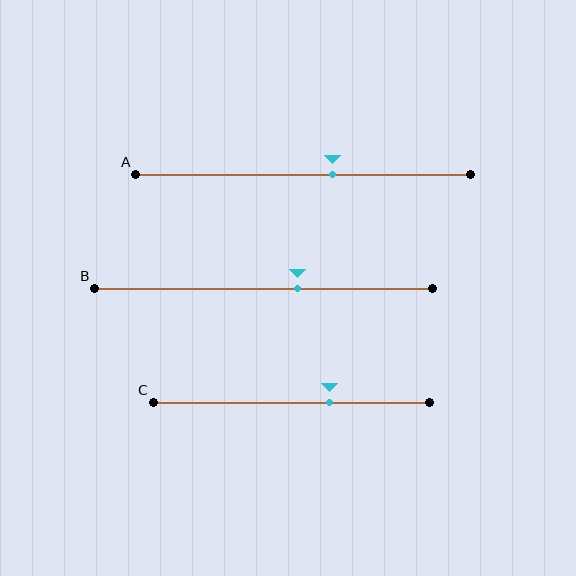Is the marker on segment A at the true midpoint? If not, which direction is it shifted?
No, the marker on segment A is shifted to the right by about 9% of the segment length.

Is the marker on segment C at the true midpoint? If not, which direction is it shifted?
No, the marker on segment C is shifted to the right by about 14% of the segment length.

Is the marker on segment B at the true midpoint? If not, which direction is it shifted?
No, the marker on segment B is shifted to the right by about 10% of the segment length.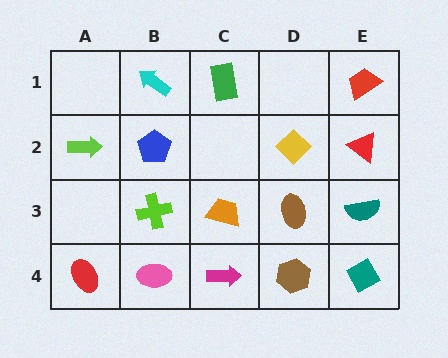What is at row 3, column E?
A teal semicircle.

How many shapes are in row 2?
4 shapes.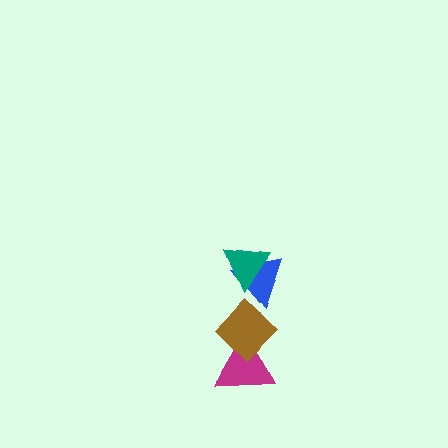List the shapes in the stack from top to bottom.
From top to bottom: the teal triangle, the blue triangle, the brown diamond, the magenta triangle.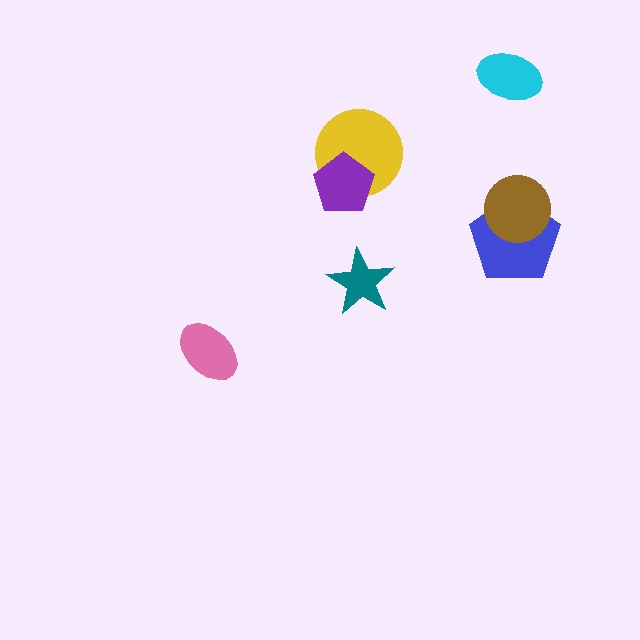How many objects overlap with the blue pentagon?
1 object overlaps with the blue pentagon.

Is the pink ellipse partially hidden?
No, no other shape covers it.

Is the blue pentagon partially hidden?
Yes, it is partially covered by another shape.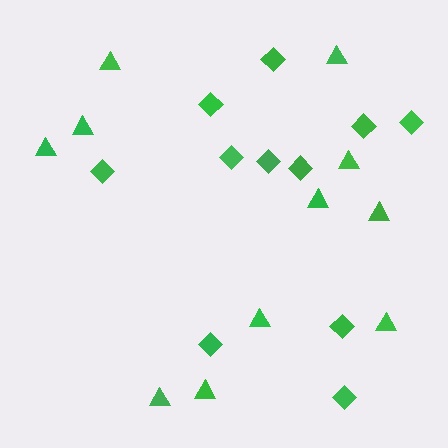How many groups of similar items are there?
There are 2 groups: one group of triangles (11) and one group of diamonds (11).